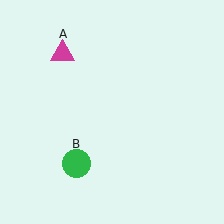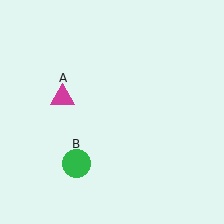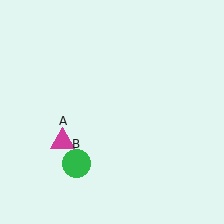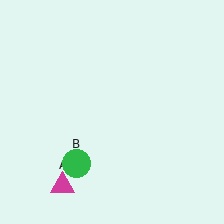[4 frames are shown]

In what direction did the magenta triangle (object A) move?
The magenta triangle (object A) moved down.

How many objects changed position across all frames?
1 object changed position: magenta triangle (object A).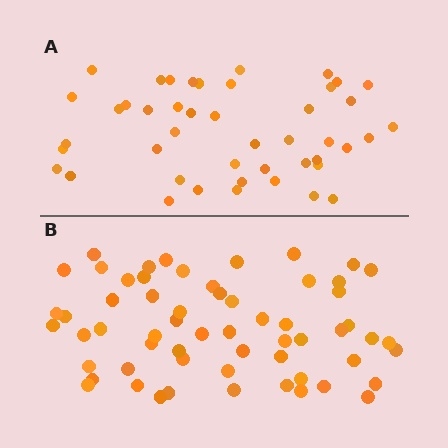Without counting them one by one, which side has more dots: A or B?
Region B (the bottom region) has more dots.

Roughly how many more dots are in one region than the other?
Region B has approximately 15 more dots than region A.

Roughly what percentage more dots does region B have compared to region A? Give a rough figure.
About 35% more.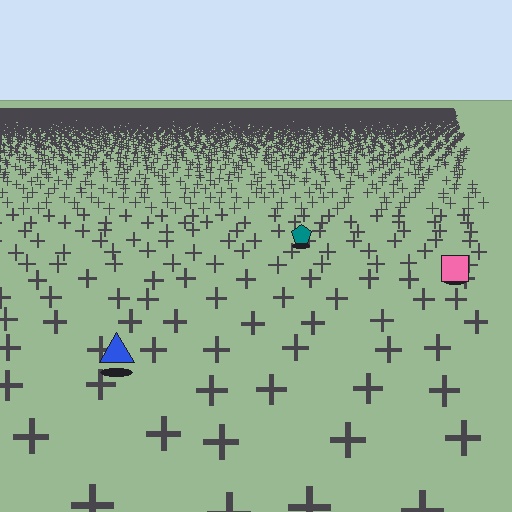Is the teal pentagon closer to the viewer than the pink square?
No. The pink square is closer — you can tell from the texture gradient: the ground texture is coarser near it.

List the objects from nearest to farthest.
From nearest to farthest: the blue triangle, the pink square, the teal pentagon.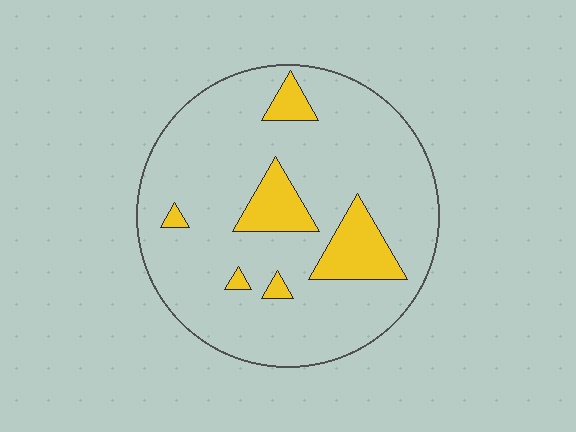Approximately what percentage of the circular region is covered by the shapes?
Approximately 15%.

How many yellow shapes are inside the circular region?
6.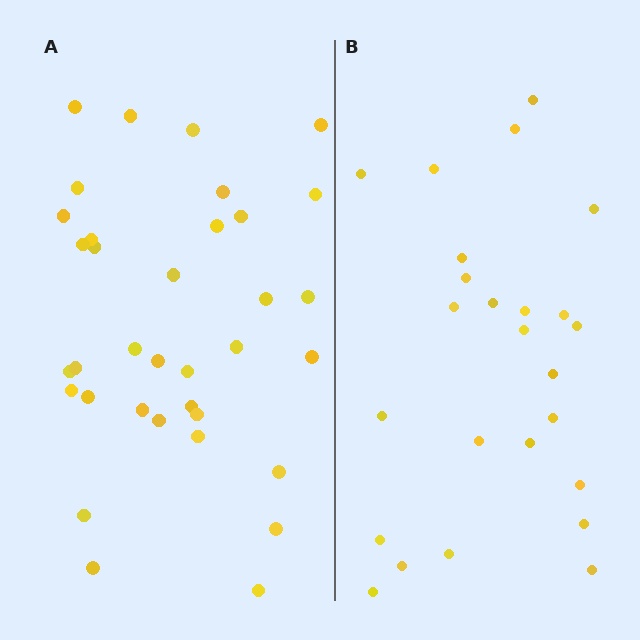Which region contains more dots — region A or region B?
Region A (the left region) has more dots.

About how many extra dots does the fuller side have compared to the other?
Region A has roughly 10 or so more dots than region B.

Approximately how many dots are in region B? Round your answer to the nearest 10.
About 20 dots. (The exact count is 25, which rounds to 20.)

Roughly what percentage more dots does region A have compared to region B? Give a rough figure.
About 40% more.